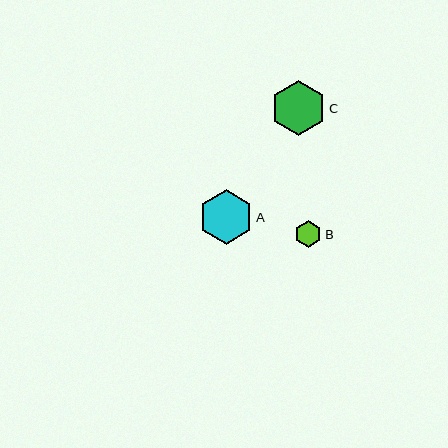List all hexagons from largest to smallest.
From largest to smallest: C, A, B.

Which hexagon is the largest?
Hexagon C is the largest with a size of approximately 55 pixels.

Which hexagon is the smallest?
Hexagon B is the smallest with a size of approximately 27 pixels.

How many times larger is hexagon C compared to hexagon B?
Hexagon C is approximately 2.1 times the size of hexagon B.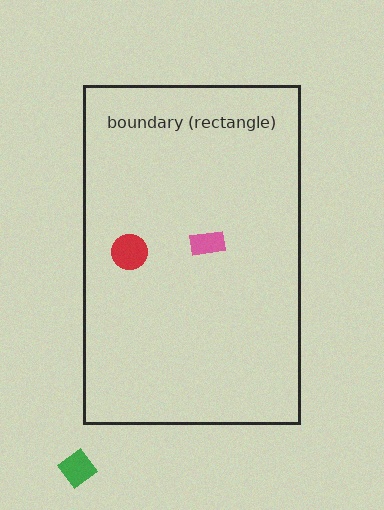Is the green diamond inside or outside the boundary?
Outside.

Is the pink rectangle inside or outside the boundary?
Inside.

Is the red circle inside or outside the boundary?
Inside.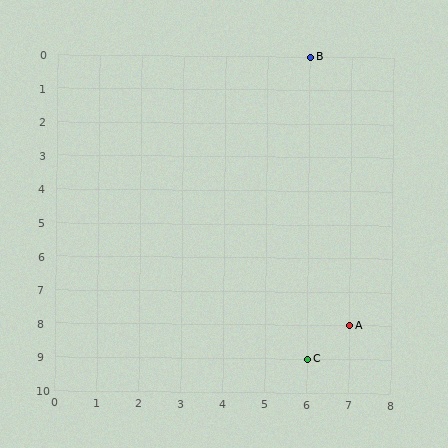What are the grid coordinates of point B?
Point B is at grid coordinates (6, 0).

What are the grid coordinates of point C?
Point C is at grid coordinates (6, 9).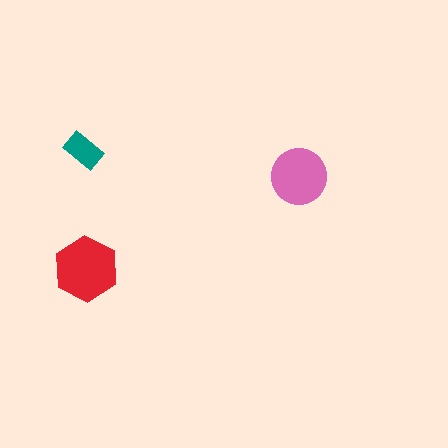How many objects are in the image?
There are 3 objects in the image.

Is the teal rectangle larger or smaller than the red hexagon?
Smaller.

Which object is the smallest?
The teal rectangle.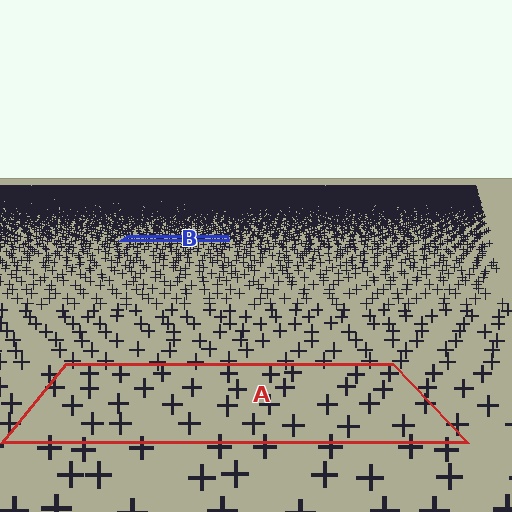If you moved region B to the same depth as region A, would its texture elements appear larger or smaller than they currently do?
They would appear larger. At a closer depth, the same texture elements are projected at a bigger on-screen size.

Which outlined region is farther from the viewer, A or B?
Region B is farther from the viewer — the texture elements inside it appear smaller and more densely packed.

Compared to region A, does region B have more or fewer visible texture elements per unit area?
Region B has more texture elements per unit area — they are packed more densely because it is farther away.